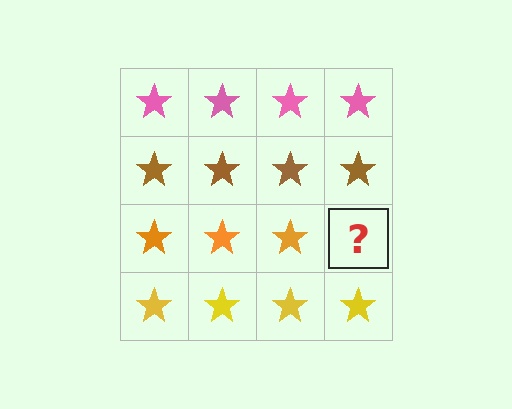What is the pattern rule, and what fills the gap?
The rule is that each row has a consistent color. The gap should be filled with an orange star.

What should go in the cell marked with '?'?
The missing cell should contain an orange star.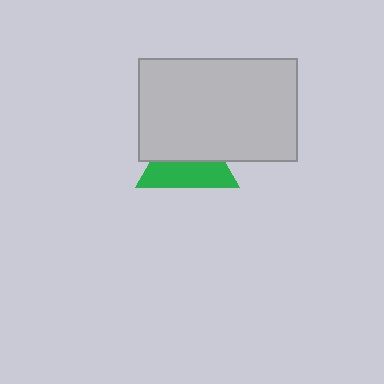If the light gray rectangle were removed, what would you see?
You would see the complete green triangle.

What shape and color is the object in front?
The object in front is a light gray rectangle.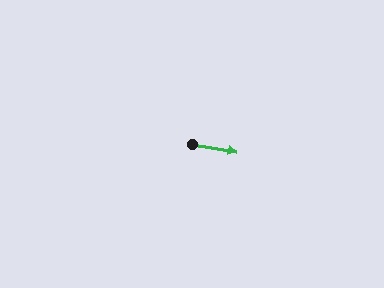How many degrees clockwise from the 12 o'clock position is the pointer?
Approximately 99 degrees.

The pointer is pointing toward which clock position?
Roughly 3 o'clock.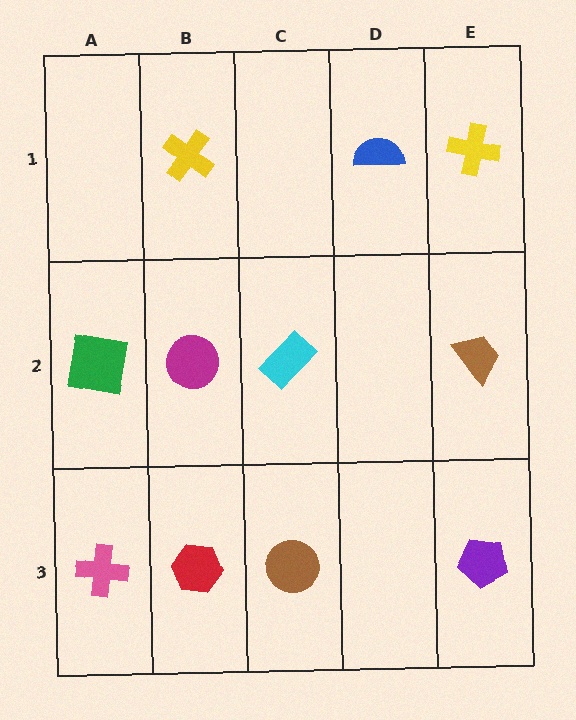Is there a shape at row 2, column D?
No, that cell is empty.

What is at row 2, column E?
A brown trapezoid.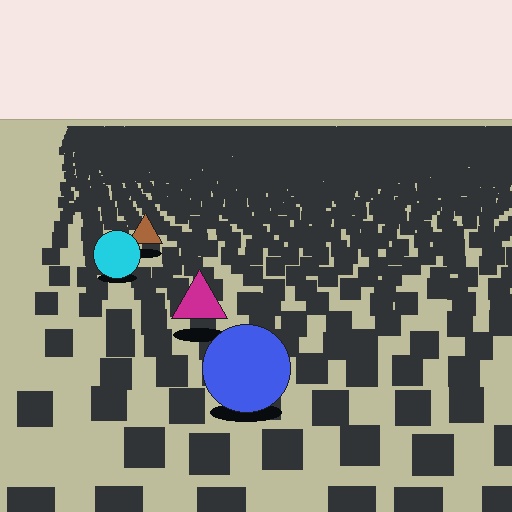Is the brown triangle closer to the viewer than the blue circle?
No. The blue circle is closer — you can tell from the texture gradient: the ground texture is coarser near it.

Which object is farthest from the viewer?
The brown triangle is farthest from the viewer. It appears smaller and the ground texture around it is denser.